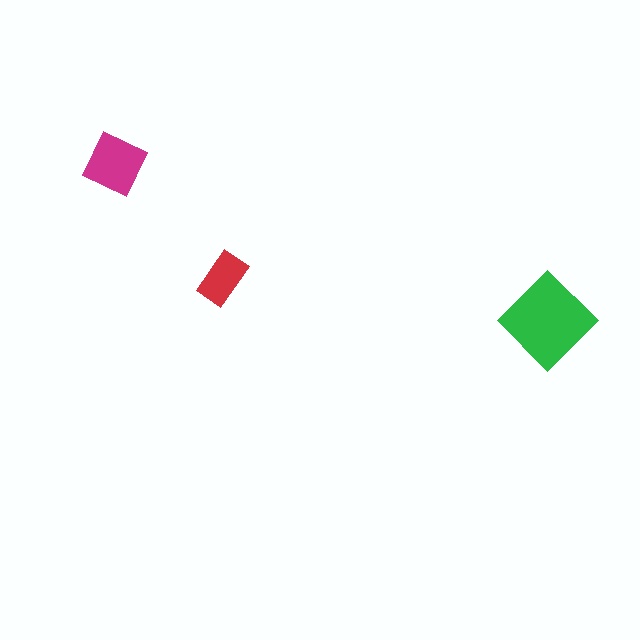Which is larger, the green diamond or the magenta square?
The green diamond.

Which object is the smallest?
The red rectangle.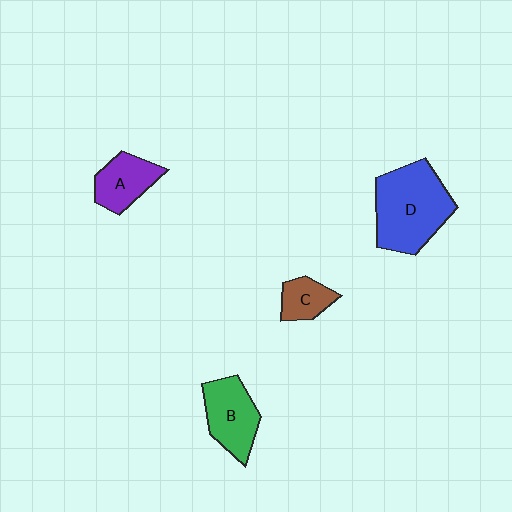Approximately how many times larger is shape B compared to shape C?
Approximately 1.8 times.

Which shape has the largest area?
Shape D (blue).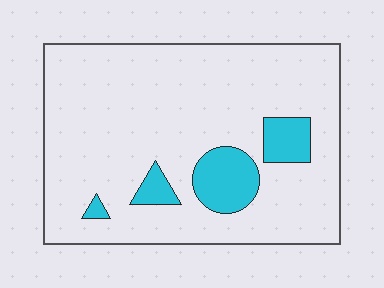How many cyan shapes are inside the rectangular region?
4.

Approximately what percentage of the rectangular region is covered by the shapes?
Approximately 10%.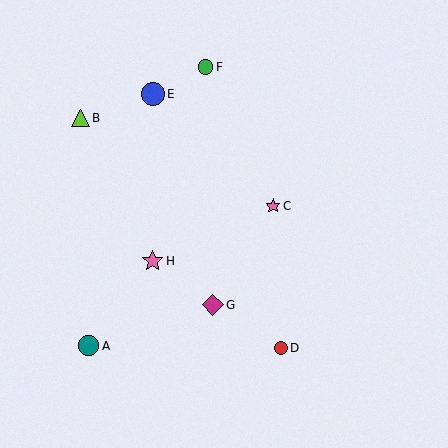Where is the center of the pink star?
The center of the pink star is at (273, 206).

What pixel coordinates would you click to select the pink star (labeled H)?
Click at (153, 261) to select the pink star H.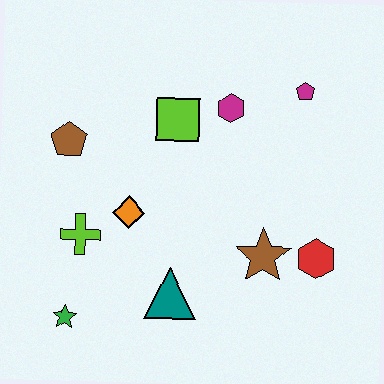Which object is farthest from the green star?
The magenta pentagon is farthest from the green star.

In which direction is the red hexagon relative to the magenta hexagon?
The red hexagon is below the magenta hexagon.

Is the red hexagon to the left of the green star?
No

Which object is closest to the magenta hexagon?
The lime square is closest to the magenta hexagon.